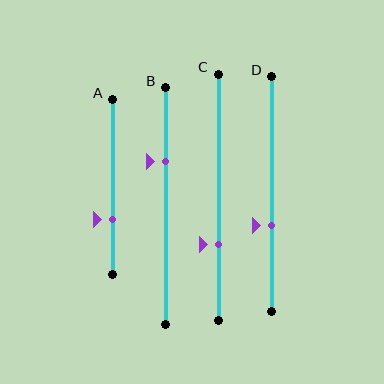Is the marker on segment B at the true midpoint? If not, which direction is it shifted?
No, the marker on segment B is shifted upward by about 19% of the segment length.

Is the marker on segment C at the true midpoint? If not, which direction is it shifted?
No, the marker on segment C is shifted downward by about 19% of the segment length.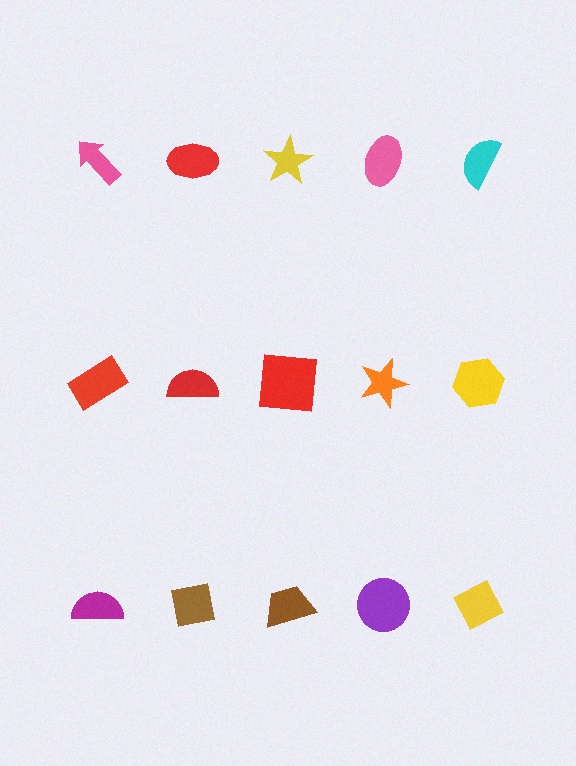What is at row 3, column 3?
A brown trapezoid.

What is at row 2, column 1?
A red rectangle.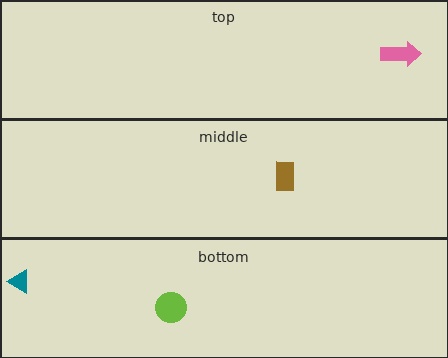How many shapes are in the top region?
1.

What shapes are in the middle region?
The brown rectangle.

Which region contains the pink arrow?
The top region.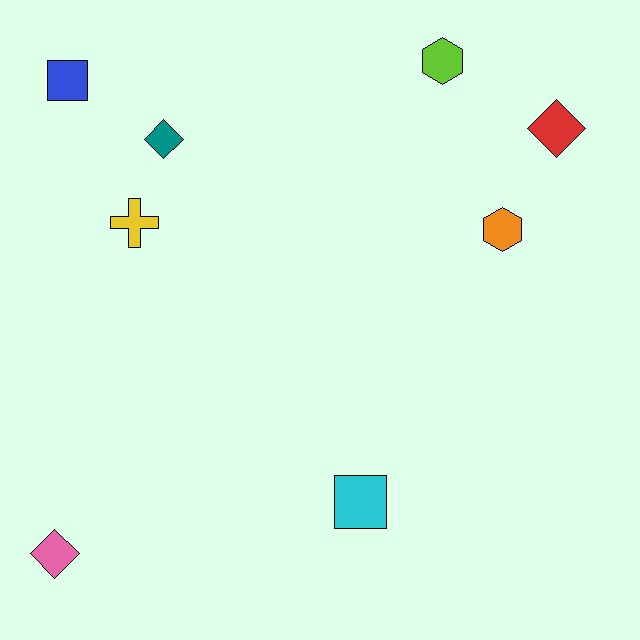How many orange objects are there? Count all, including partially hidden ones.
There is 1 orange object.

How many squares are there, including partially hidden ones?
There are 2 squares.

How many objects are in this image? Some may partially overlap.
There are 8 objects.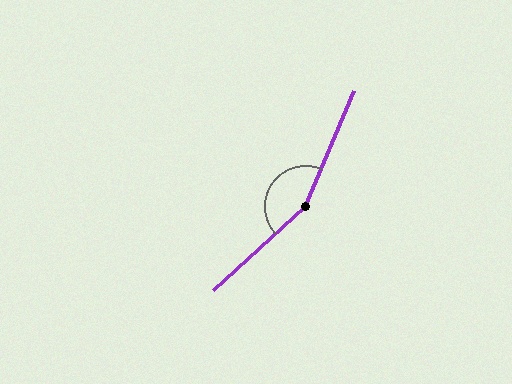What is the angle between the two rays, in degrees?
Approximately 155 degrees.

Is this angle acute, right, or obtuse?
It is obtuse.